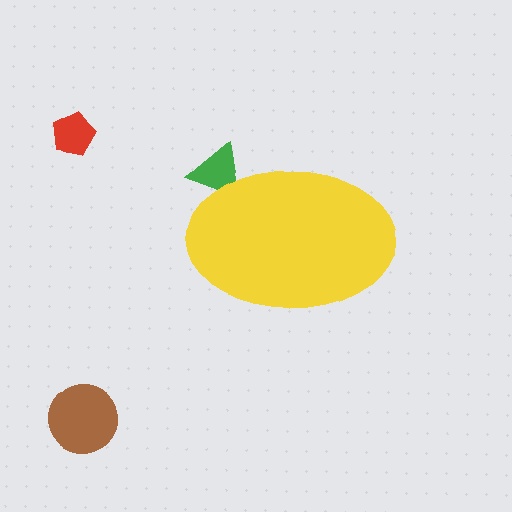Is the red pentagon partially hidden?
No, the red pentagon is fully visible.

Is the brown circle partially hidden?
No, the brown circle is fully visible.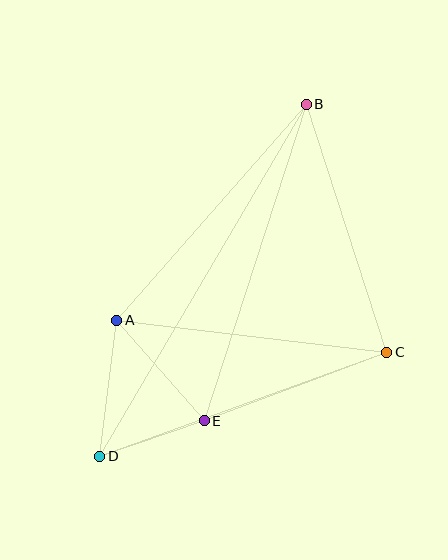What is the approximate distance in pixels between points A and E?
The distance between A and E is approximately 133 pixels.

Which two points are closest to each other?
Points D and E are closest to each other.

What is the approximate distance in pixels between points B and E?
The distance between B and E is approximately 332 pixels.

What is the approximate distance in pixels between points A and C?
The distance between A and C is approximately 272 pixels.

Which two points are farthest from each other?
Points B and D are farthest from each other.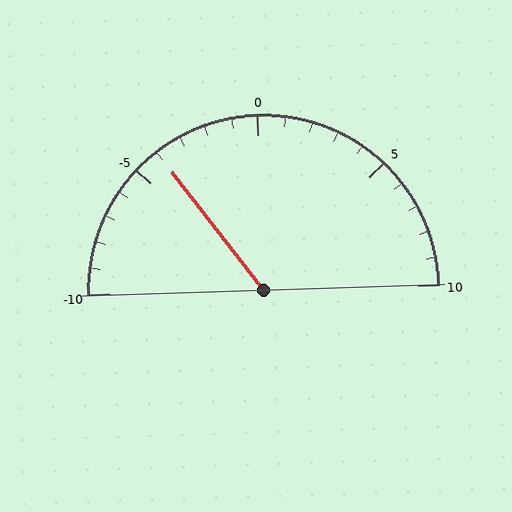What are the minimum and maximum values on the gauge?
The gauge ranges from -10 to 10.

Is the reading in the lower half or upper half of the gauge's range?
The reading is in the lower half of the range (-10 to 10).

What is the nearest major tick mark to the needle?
The nearest major tick mark is -5.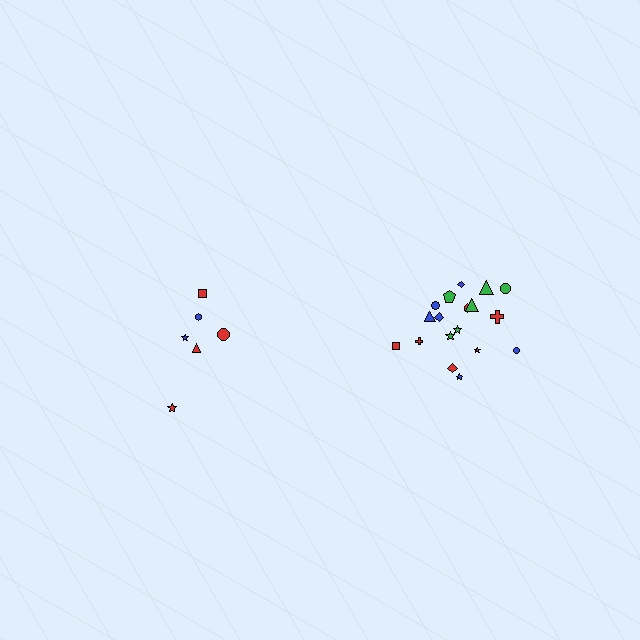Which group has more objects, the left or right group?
The right group.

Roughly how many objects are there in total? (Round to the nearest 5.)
Roughly 25 objects in total.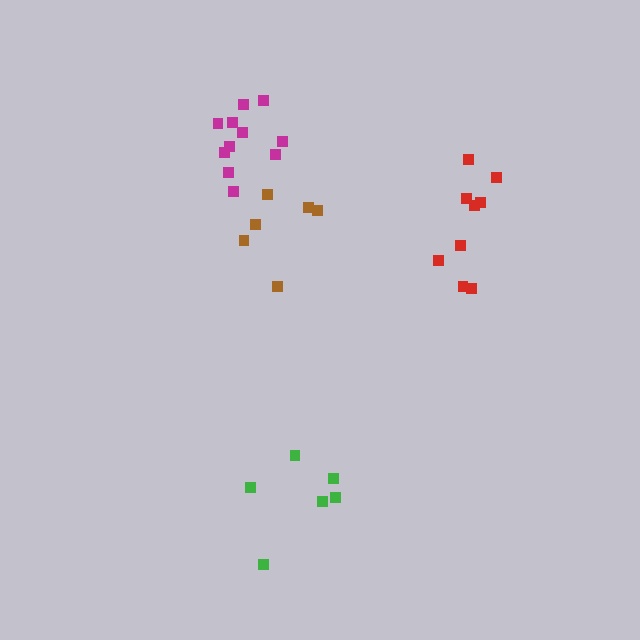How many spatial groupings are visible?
There are 4 spatial groupings.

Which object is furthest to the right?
The red cluster is rightmost.